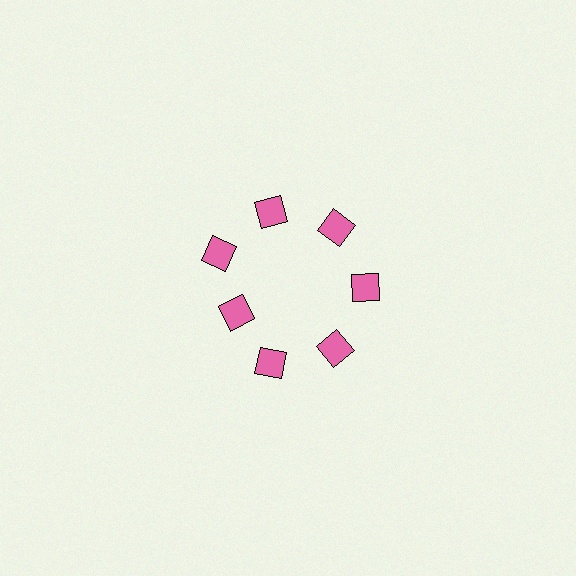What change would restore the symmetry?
The symmetry would be restored by moving it outward, back onto the ring so that all 7 squares sit at equal angles and equal distance from the center.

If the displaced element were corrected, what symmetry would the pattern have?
It would have 7-fold rotational symmetry — the pattern would map onto itself every 51 degrees.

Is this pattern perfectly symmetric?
No. The 7 pink squares are arranged in a ring, but one element near the 8 o'clock position is pulled inward toward the center, breaking the 7-fold rotational symmetry.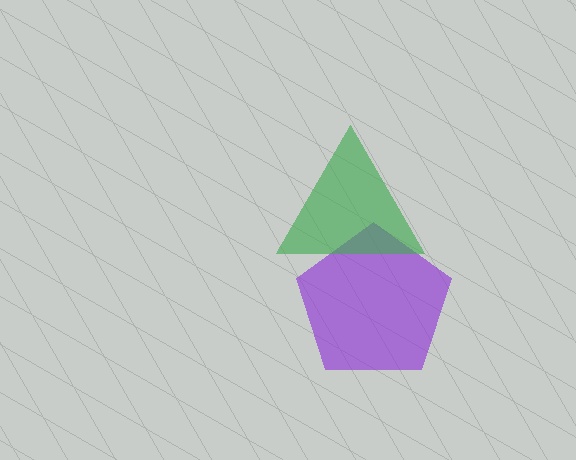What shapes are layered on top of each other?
The layered shapes are: a purple pentagon, a green triangle.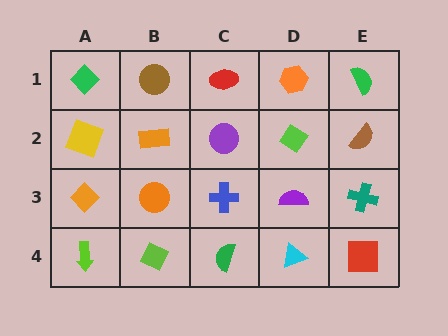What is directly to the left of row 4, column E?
A cyan triangle.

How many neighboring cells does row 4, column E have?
2.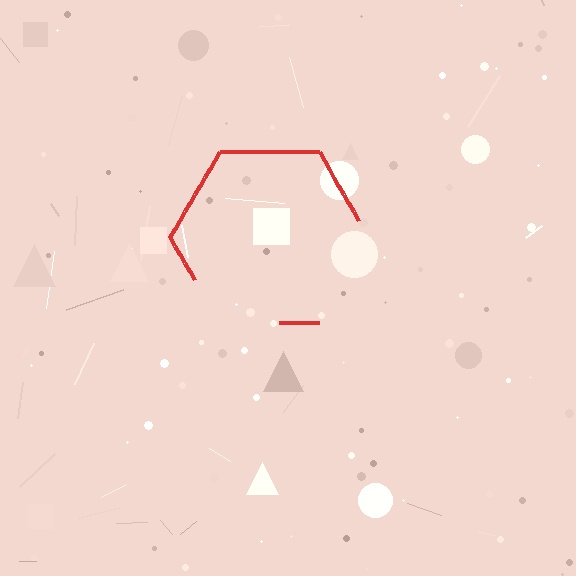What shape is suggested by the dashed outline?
The dashed outline suggests a hexagon.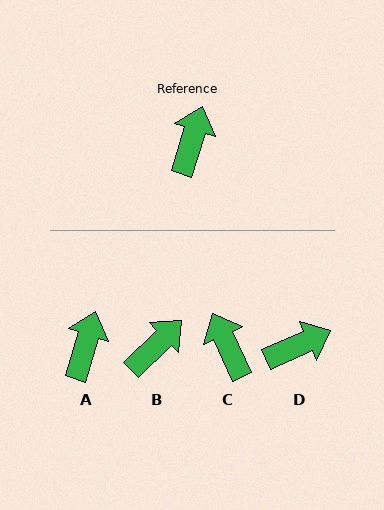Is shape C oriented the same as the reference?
No, it is off by about 41 degrees.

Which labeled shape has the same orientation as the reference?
A.